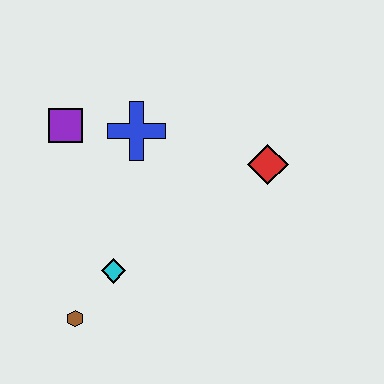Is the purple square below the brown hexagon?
No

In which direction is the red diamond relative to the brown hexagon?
The red diamond is to the right of the brown hexagon.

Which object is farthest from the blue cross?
The brown hexagon is farthest from the blue cross.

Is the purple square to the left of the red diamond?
Yes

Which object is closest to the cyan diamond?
The brown hexagon is closest to the cyan diamond.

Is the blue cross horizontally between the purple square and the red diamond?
Yes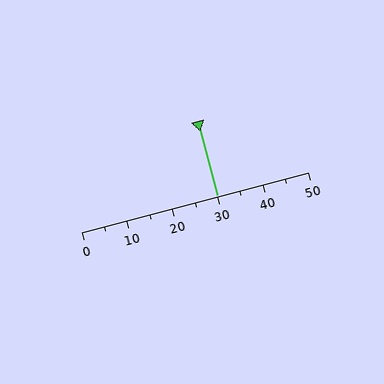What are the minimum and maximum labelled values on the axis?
The axis runs from 0 to 50.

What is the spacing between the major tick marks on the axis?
The major ticks are spaced 10 apart.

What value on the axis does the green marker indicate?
The marker indicates approximately 30.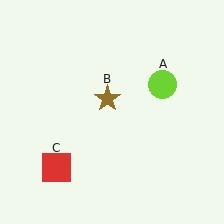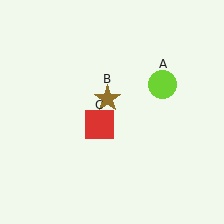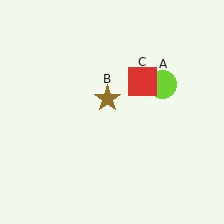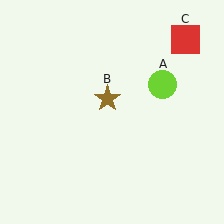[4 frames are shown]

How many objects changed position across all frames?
1 object changed position: red square (object C).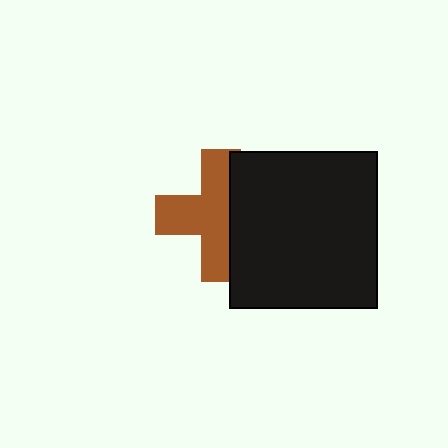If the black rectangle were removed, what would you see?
You would see the complete brown cross.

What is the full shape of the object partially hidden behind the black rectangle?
The partially hidden object is a brown cross.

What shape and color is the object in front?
The object in front is a black rectangle.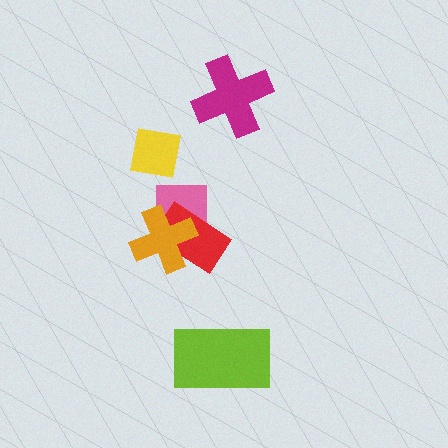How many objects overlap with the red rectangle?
2 objects overlap with the red rectangle.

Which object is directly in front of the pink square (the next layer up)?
The red rectangle is directly in front of the pink square.